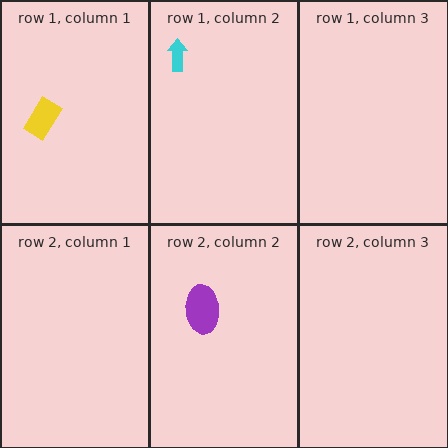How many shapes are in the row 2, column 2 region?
1.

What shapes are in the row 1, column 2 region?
The cyan arrow.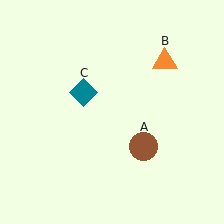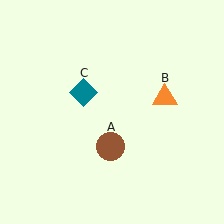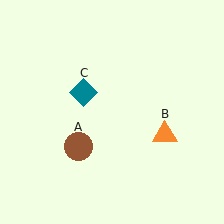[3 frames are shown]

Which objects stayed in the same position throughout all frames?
Teal diamond (object C) remained stationary.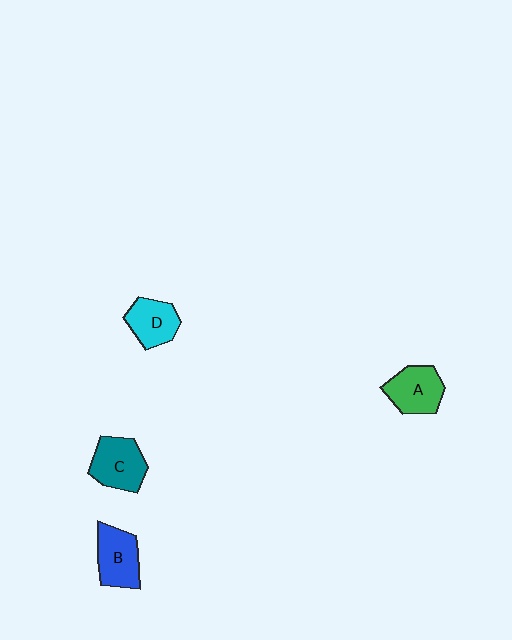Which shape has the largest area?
Shape C (teal).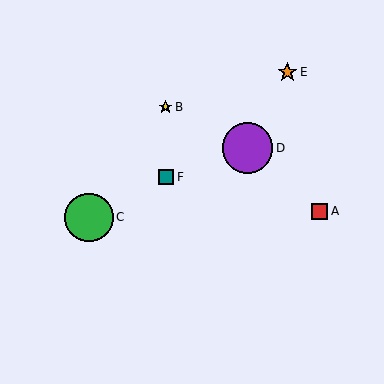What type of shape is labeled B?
Shape B is a yellow star.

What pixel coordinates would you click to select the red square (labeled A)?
Click at (320, 211) to select the red square A.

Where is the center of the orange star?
The center of the orange star is at (287, 72).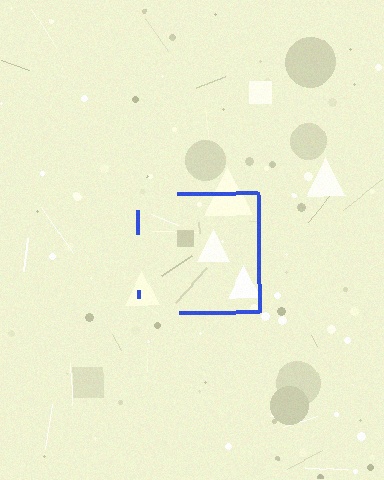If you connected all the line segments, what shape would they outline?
They would outline a square.